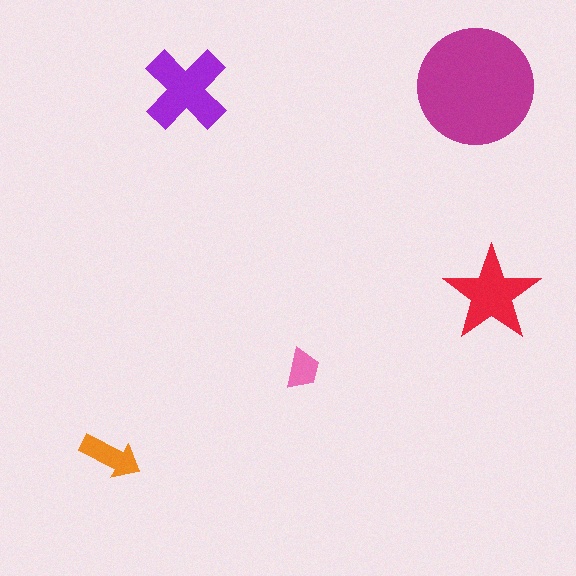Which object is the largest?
The magenta circle.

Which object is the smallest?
The pink trapezoid.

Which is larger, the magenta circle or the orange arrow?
The magenta circle.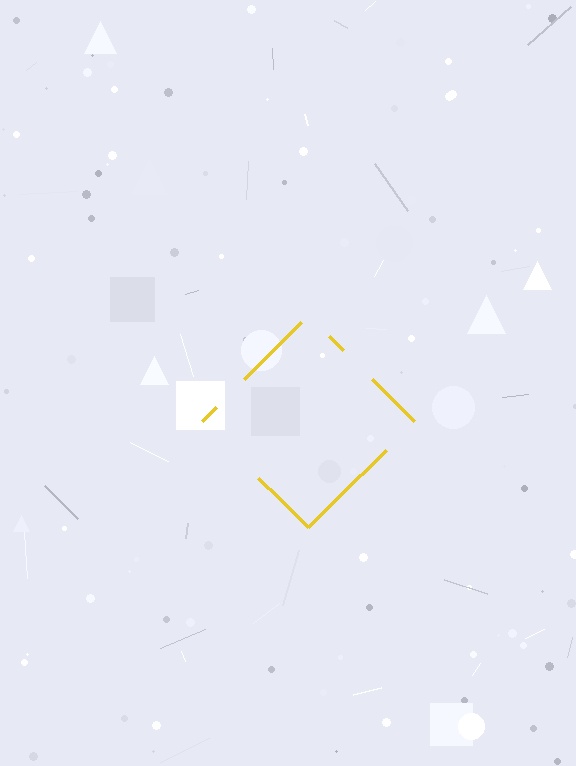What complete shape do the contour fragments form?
The contour fragments form a diamond.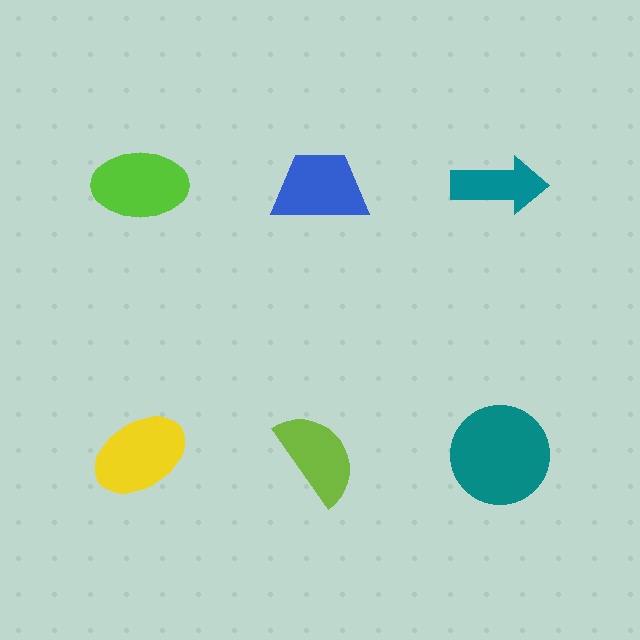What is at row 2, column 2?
A lime semicircle.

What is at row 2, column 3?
A teal circle.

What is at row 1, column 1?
A lime ellipse.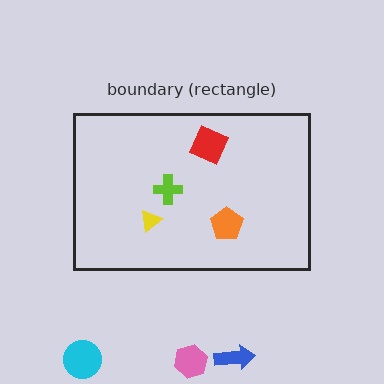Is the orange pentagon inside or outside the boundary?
Inside.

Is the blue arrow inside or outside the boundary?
Outside.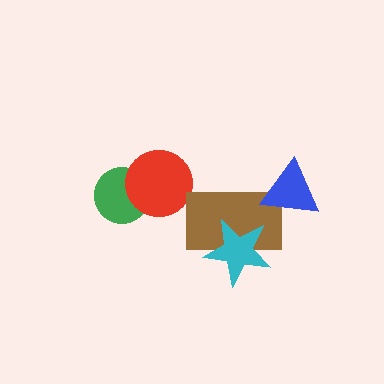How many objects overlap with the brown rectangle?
2 objects overlap with the brown rectangle.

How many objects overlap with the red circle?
1 object overlaps with the red circle.